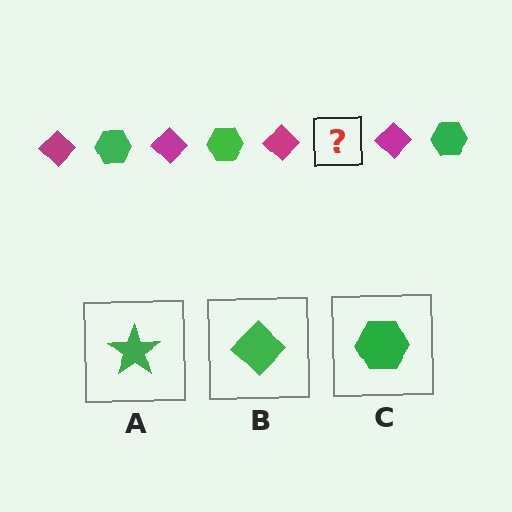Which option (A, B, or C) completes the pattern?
C.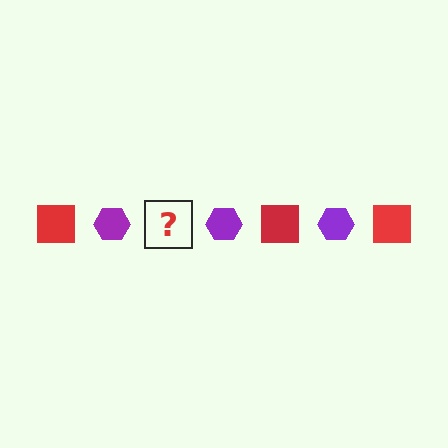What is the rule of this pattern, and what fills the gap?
The rule is that the pattern alternates between red square and purple hexagon. The gap should be filled with a red square.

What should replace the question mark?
The question mark should be replaced with a red square.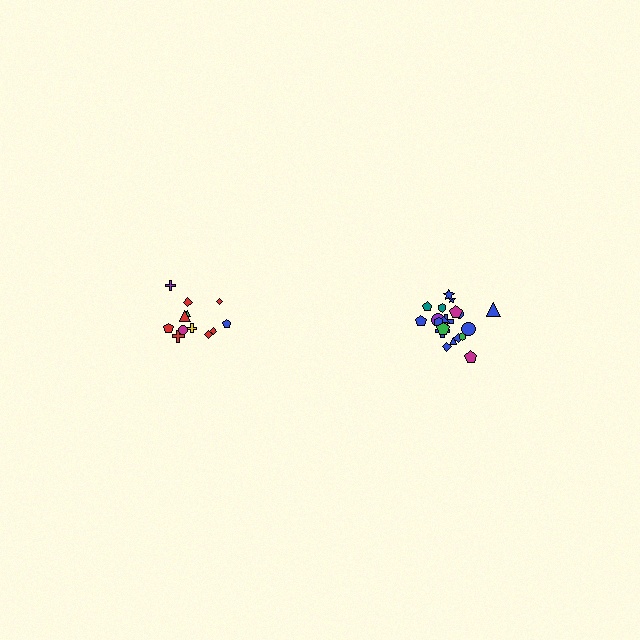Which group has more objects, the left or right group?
The right group.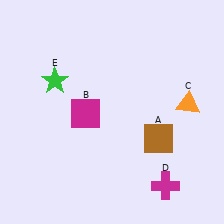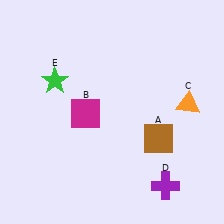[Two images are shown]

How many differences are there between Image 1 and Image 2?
There is 1 difference between the two images.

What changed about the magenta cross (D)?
In Image 1, D is magenta. In Image 2, it changed to purple.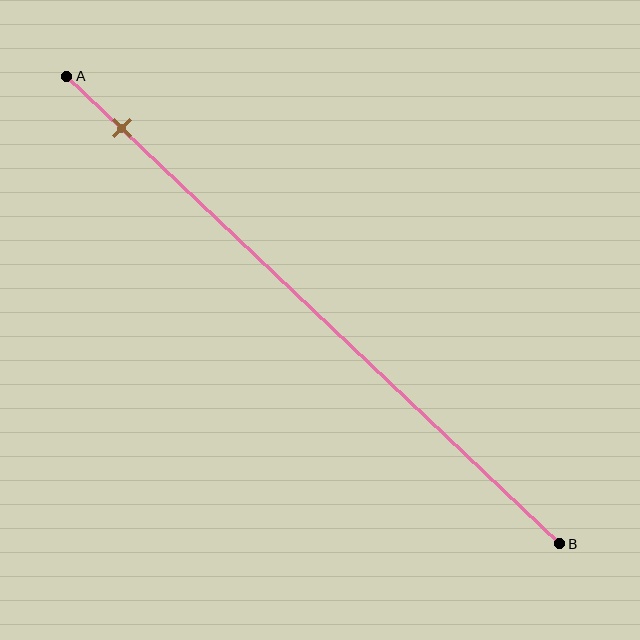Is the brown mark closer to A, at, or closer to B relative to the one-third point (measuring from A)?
The brown mark is closer to point A than the one-third point of segment AB.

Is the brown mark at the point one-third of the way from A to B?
No, the mark is at about 10% from A, not at the 33% one-third point.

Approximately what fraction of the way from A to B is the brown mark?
The brown mark is approximately 10% of the way from A to B.